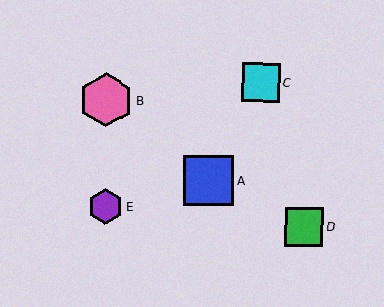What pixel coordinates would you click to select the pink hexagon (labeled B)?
Click at (106, 100) to select the pink hexagon B.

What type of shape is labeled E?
Shape E is a purple hexagon.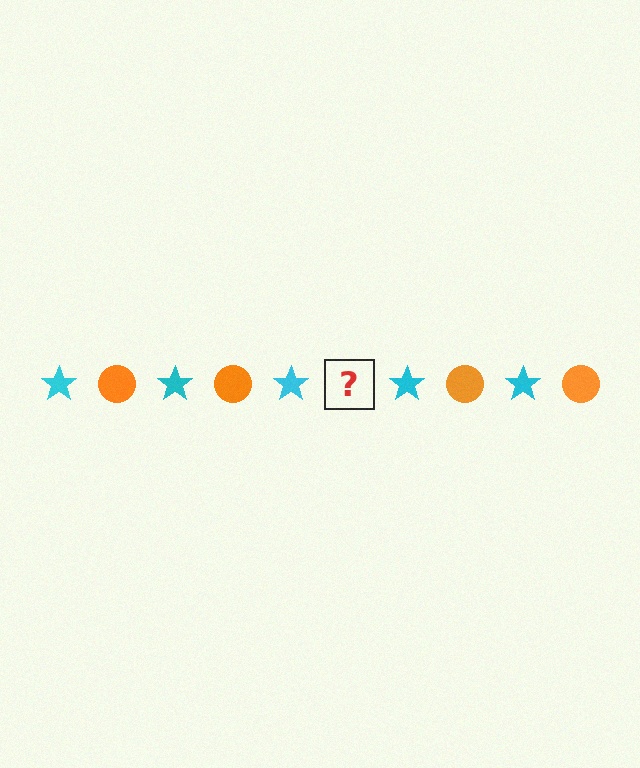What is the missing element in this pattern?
The missing element is an orange circle.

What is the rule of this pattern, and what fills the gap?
The rule is that the pattern alternates between cyan star and orange circle. The gap should be filled with an orange circle.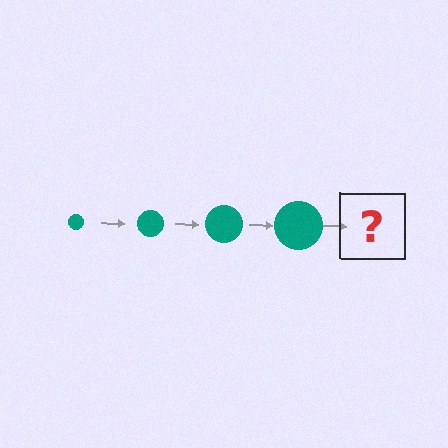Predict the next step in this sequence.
The next step is a teal circle, larger than the previous one.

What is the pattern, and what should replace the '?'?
The pattern is that the circle gets progressively larger each step. The '?' should be a teal circle, larger than the previous one.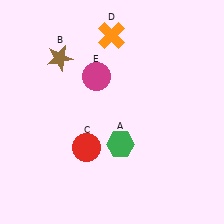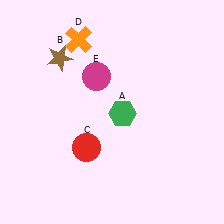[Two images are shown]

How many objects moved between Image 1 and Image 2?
2 objects moved between the two images.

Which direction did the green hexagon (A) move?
The green hexagon (A) moved up.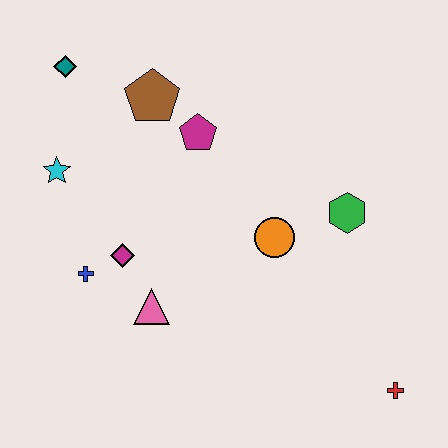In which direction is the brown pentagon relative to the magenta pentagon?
The brown pentagon is to the left of the magenta pentagon.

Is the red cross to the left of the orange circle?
No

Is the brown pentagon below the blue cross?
No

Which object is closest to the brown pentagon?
The magenta pentagon is closest to the brown pentagon.